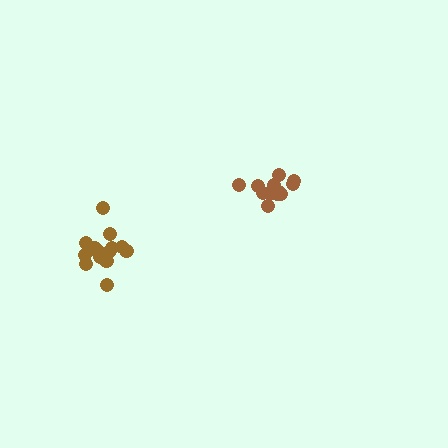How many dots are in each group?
Group 1: 12 dots, Group 2: 17 dots (29 total).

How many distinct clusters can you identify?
There are 2 distinct clusters.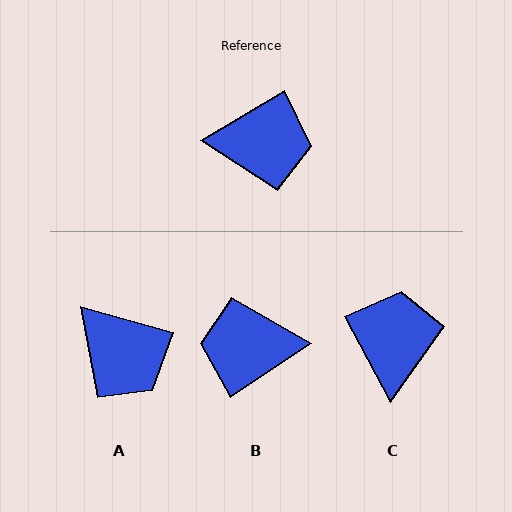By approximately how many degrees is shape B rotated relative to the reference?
Approximately 177 degrees clockwise.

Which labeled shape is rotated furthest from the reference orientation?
B, about 177 degrees away.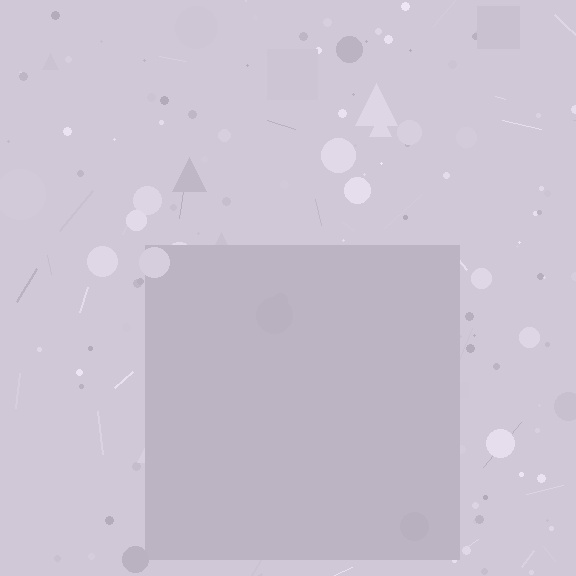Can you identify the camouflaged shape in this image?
The camouflaged shape is a square.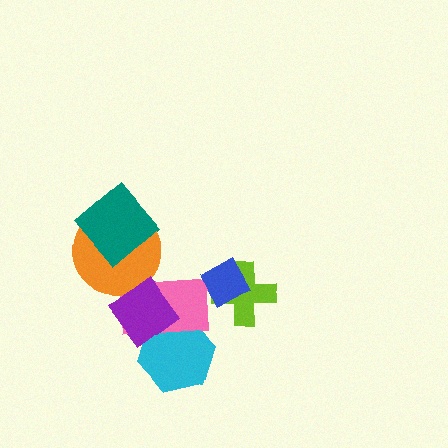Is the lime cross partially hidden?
Yes, it is partially covered by another shape.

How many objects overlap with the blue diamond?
1 object overlaps with the blue diamond.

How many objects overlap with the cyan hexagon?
2 objects overlap with the cyan hexagon.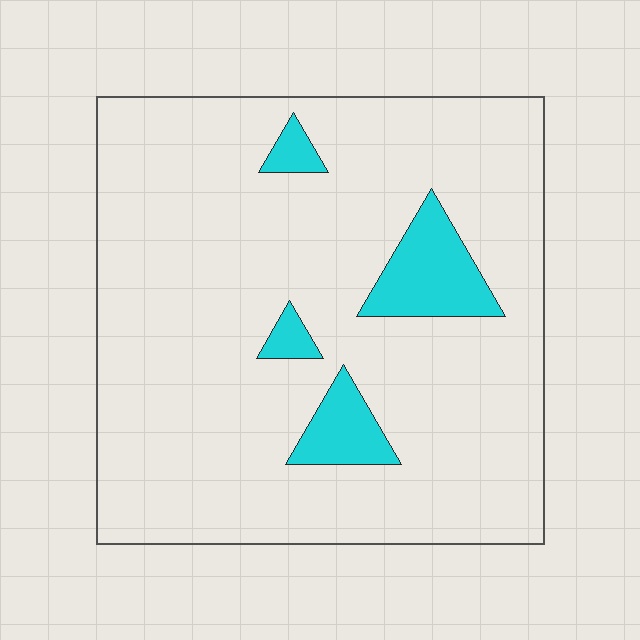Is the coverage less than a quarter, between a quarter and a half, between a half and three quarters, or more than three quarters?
Less than a quarter.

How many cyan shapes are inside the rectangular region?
4.